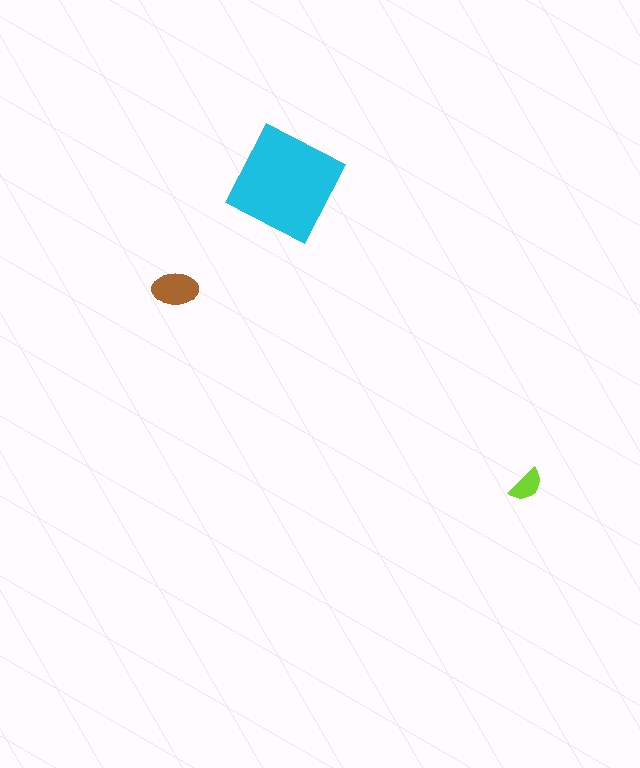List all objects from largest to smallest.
The cyan square, the brown ellipse, the lime semicircle.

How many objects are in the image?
There are 3 objects in the image.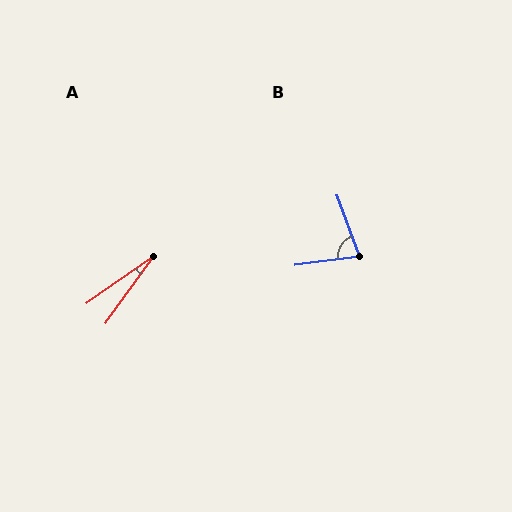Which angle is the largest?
B, at approximately 78 degrees.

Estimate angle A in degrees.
Approximately 20 degrees.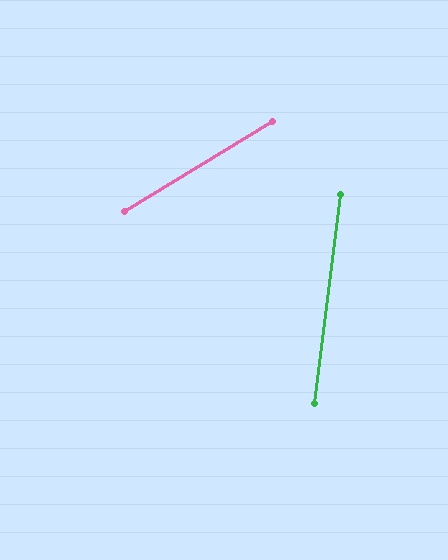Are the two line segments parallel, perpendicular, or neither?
Neither parallel nor perpendicular — they differ by about 52°.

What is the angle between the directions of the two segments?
Approximately 52 degrees.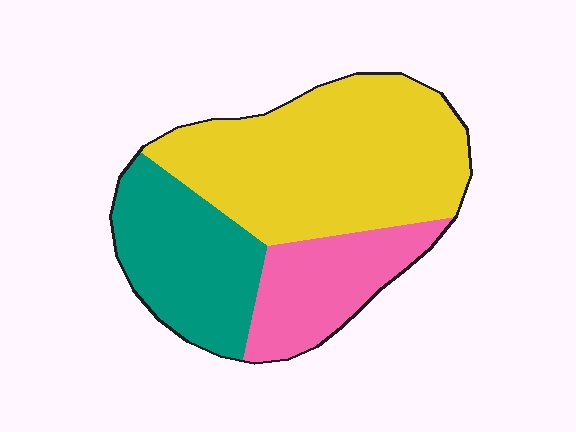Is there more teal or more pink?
Teal.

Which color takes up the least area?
Pink, at roughly 20%.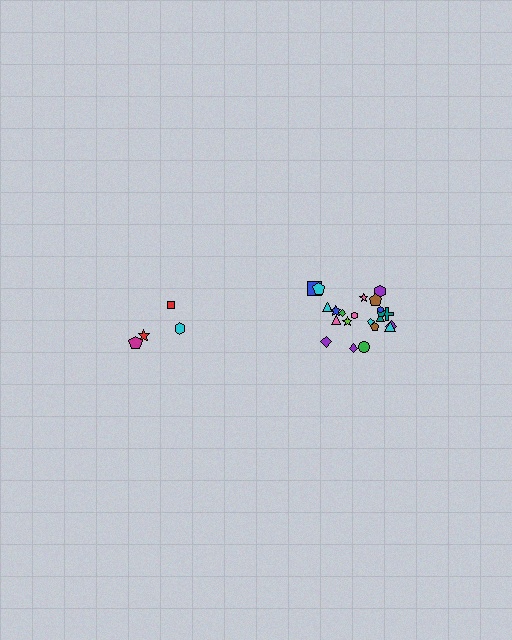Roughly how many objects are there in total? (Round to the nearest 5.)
Roughly 25 objects in total.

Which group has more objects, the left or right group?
The right group.